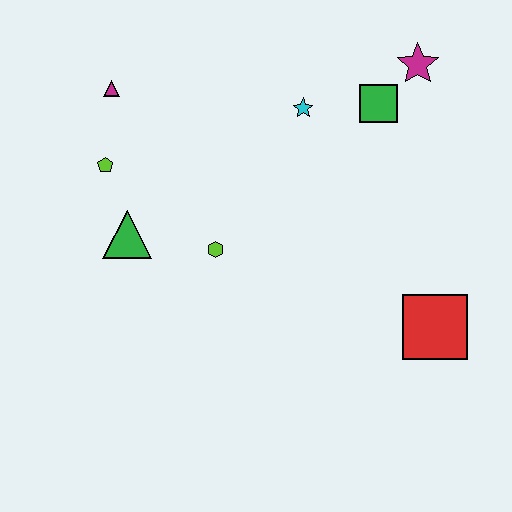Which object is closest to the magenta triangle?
The lime pentagon is closest to the magenta triangle.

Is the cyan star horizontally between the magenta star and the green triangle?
Yes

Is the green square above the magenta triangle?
No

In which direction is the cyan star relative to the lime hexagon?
The cyan star is above the lime hexagon.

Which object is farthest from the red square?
The magenta triangle is farthest from the red square.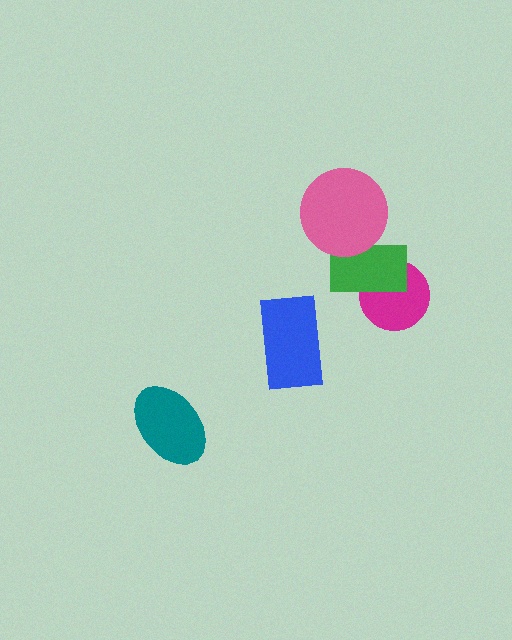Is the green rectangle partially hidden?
Yes, it is partially covered by another shape.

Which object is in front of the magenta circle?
The green rectangle is in front of the magenta circle.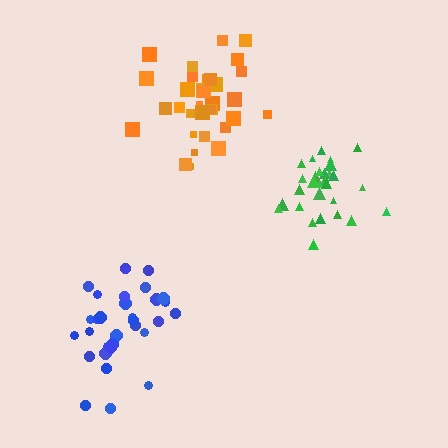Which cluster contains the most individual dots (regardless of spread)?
Orange (33).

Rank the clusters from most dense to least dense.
green, blue, orange.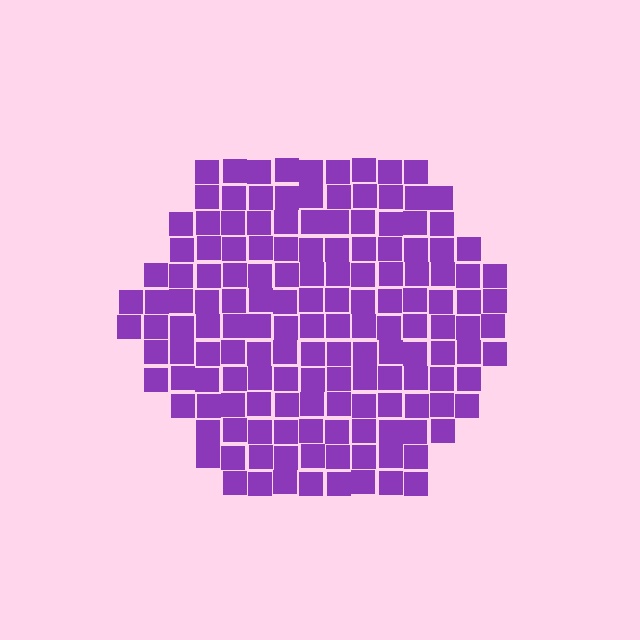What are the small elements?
The small elements are squares.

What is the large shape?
The large shape is a hexagon.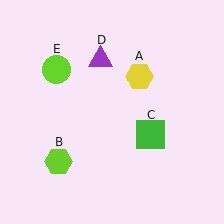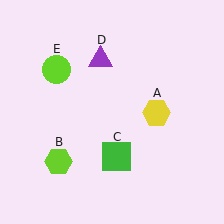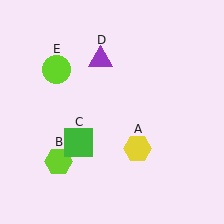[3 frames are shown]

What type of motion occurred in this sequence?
The yellow hexagon (object A), green square (object C) rotated clockwise around the center of the scene.